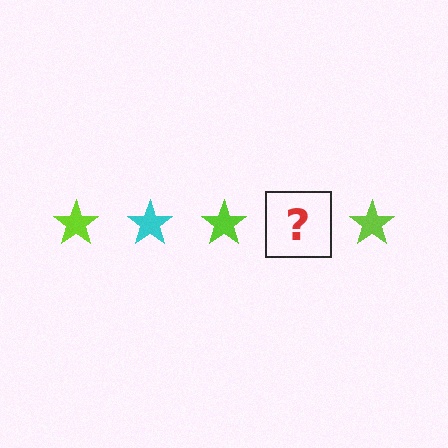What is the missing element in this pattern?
The missing element is a cyan star.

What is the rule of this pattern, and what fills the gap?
The rule is that the pattern cycles through lime, cyan stars. The gap should be filled with a cyan star.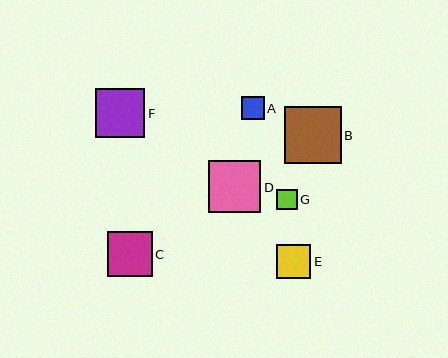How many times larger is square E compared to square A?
Square E is approximately 1.5 times the size of square A.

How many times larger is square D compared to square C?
Square D is approximately 1.2 times the size of square C.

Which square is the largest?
Square B is the largest with a size of approximately 57 pixels.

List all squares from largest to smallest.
From largest to smallest: B, D, F, C, E, A, G.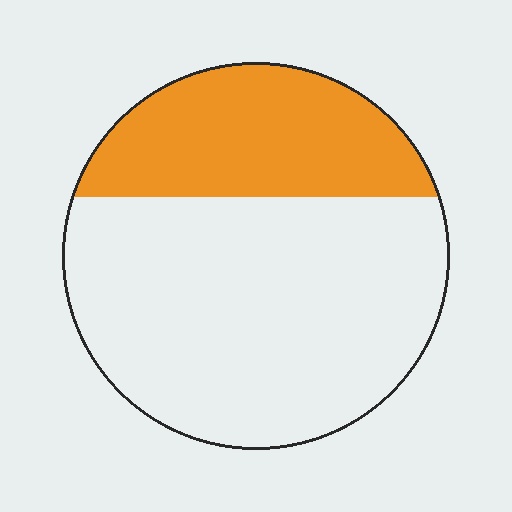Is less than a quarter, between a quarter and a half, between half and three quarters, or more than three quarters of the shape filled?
Between a quarter and a half.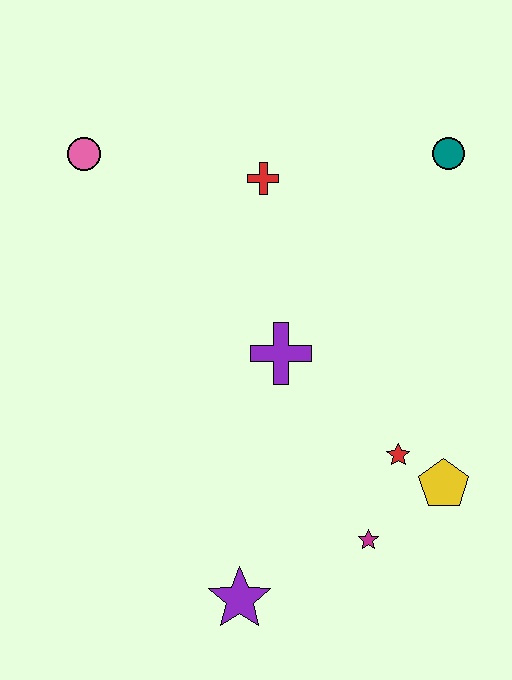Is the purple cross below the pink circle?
Yes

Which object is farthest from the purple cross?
The pink circle is farthest from the purple cross.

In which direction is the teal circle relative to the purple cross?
The teal circle is above the purple cross.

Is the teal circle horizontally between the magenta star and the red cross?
No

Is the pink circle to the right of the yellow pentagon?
No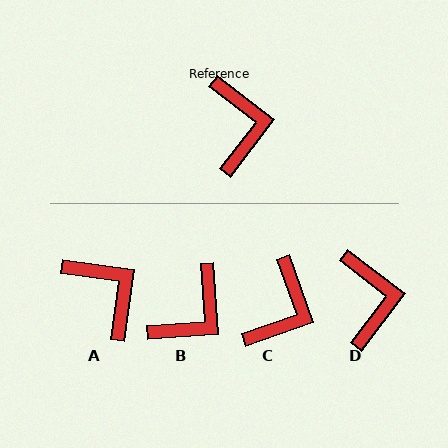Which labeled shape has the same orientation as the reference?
D.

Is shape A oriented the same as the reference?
No, it is off by about 30 degrees.